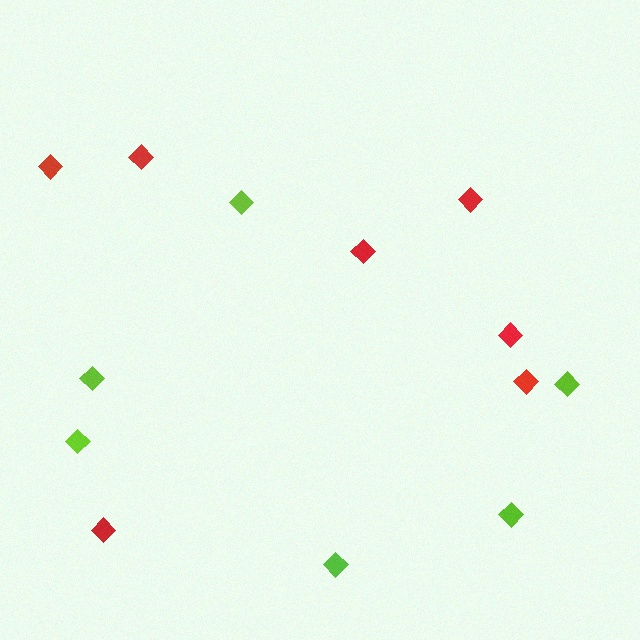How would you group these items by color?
There are 2 groups: one group of lime diamonds (6) and one group of red diamonds (7).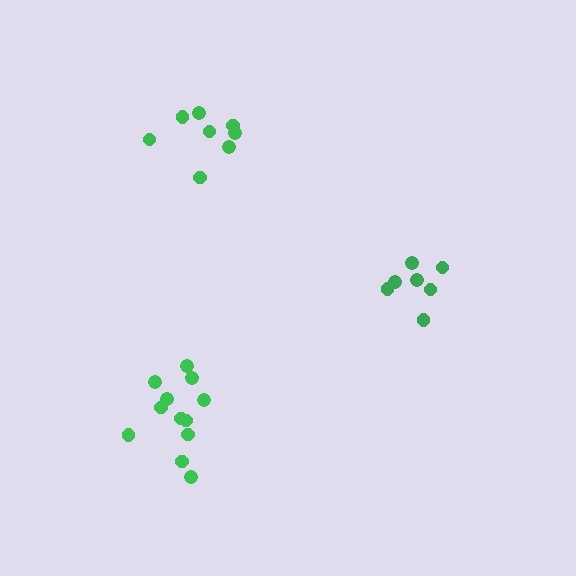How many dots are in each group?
Group 1: 12 dots, Group 2: 7 dots, Group 3: 8 dots (27 total).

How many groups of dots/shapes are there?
There are 3 groups.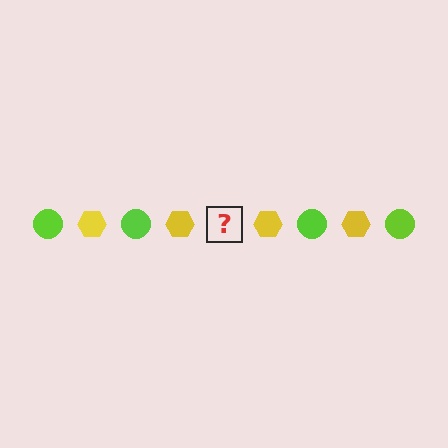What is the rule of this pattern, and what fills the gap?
The rule is that the pattern alternates between lime circle and yellow hexagon. The gap should be filled with a lime circle.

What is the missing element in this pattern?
The missing element is a lime circle.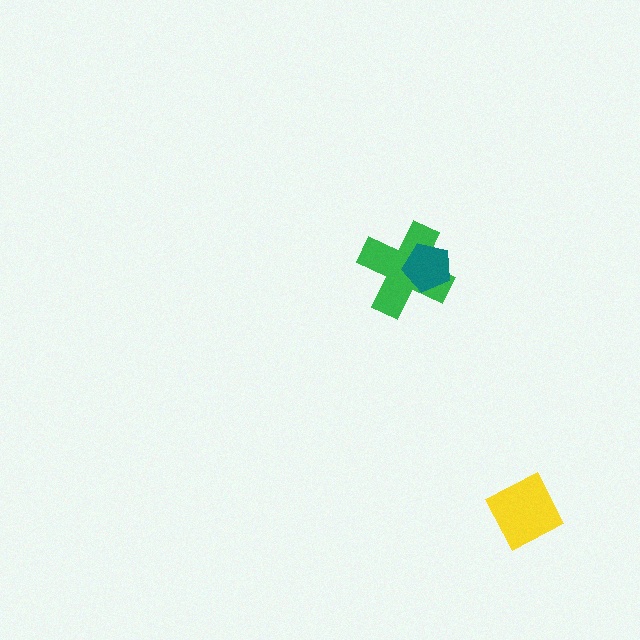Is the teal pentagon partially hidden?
No, no other shape covers it.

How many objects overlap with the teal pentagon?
1 object overlaps with the teal pentagon.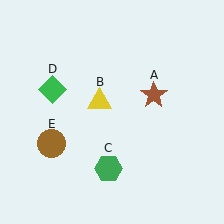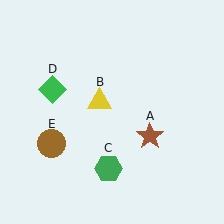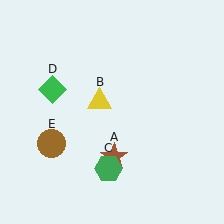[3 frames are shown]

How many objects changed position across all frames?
1 object changed position: brown star (object A).